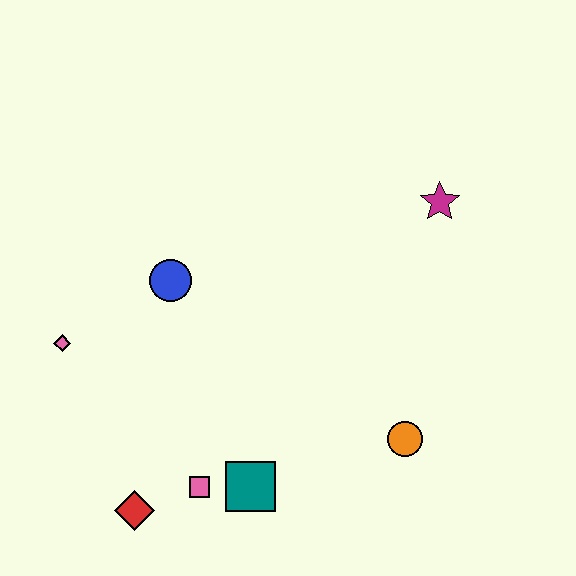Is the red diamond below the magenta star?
Yes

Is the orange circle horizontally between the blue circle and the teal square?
No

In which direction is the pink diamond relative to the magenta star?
The pink diamond is to the left of the magenta star.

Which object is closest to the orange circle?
The teal square is closest to the orange circle.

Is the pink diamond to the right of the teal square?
No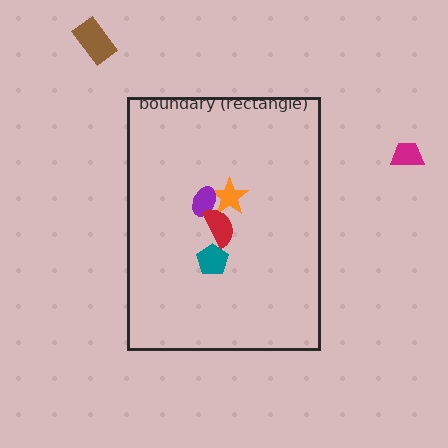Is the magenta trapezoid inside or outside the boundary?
Outside.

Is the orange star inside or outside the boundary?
Inside.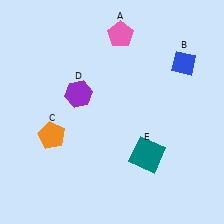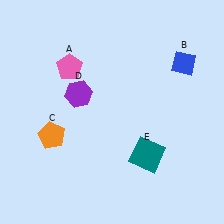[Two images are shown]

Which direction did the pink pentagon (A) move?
The pink pentagon (A) moved left.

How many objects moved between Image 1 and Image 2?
1 object moved between the two images.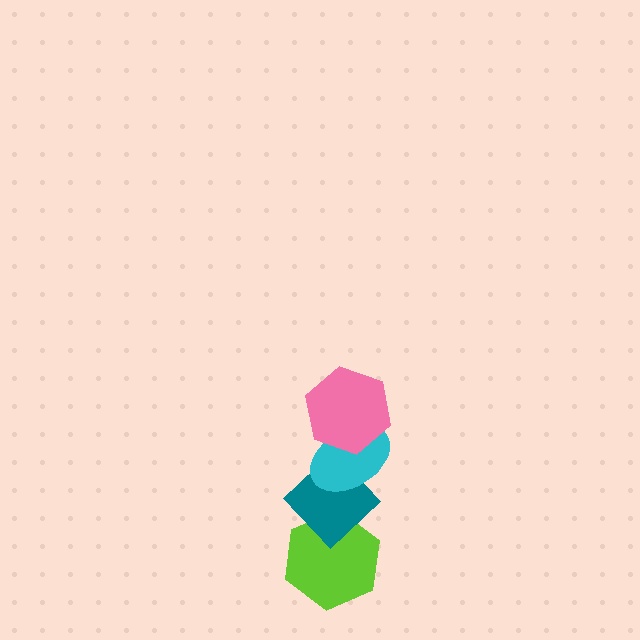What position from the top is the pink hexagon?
The pink hexagon is 1st from the top.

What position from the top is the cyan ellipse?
The cyan ellipse is 2nd from the top.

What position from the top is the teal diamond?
The teal diamond is 3rd from the top.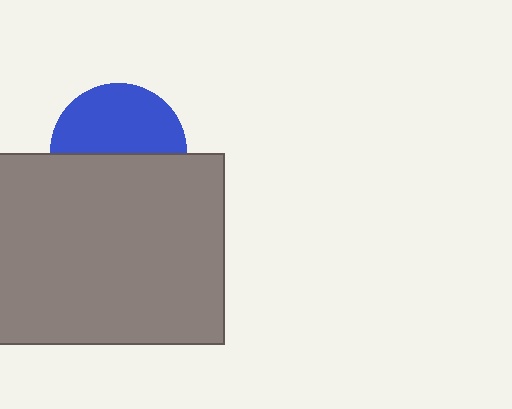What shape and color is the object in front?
The object in front is a gray rectangle.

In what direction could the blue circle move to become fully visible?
The blue circle could move up. That would shift it out from behind the gray rectangle entirely.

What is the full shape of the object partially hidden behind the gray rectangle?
The partially hidden object is a blue circle.